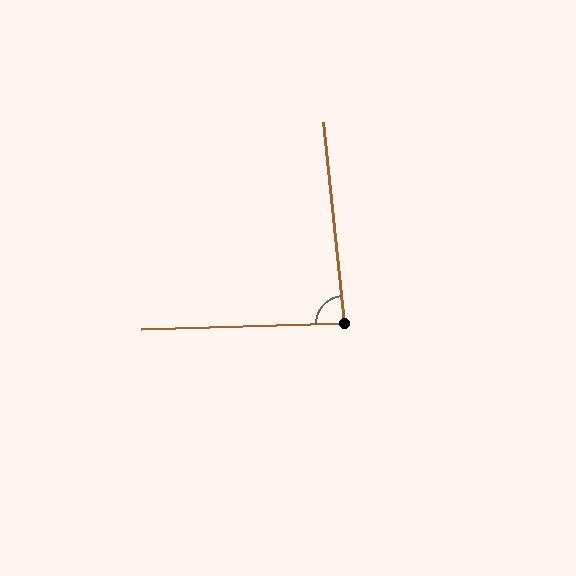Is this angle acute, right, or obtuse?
It is approximately a right angle.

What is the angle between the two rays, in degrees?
Approximately 86 degrees.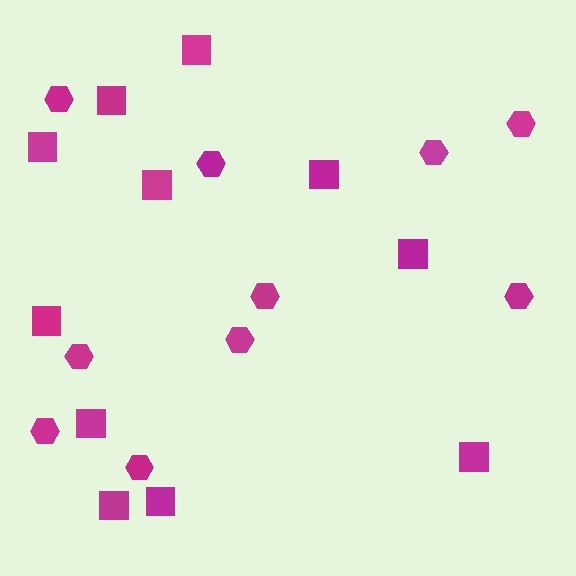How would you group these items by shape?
There are 2 groups: one group of hexagons (10) and one group of squares (11).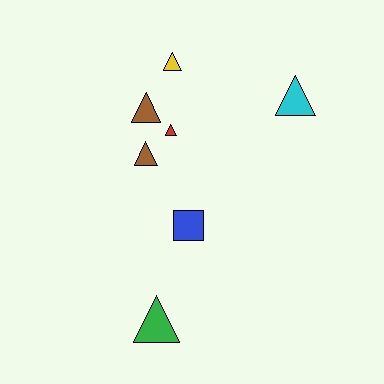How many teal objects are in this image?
There are no teal objects.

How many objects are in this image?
There are 7 objects.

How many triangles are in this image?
There are 6 triangles.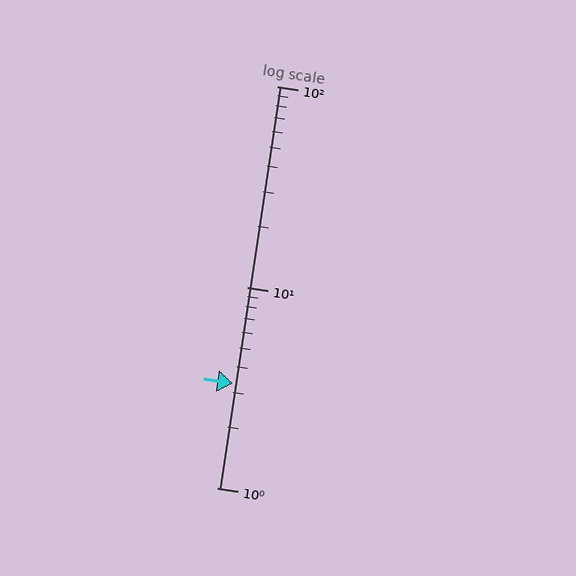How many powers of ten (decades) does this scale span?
The scale spans 2 decades, from 1 to 100.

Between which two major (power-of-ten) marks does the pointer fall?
The pointer is between 1 and 10.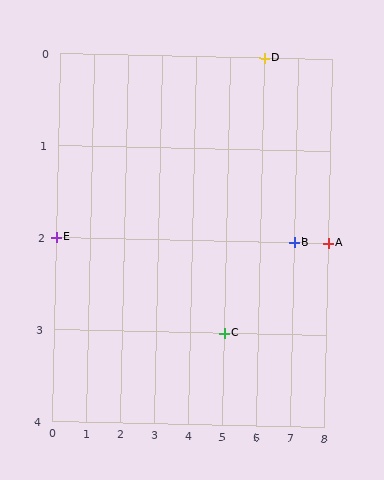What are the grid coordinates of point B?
Point B is at grid coordinates (7, 2).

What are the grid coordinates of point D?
Point D is at grid coordinates (6, 0).